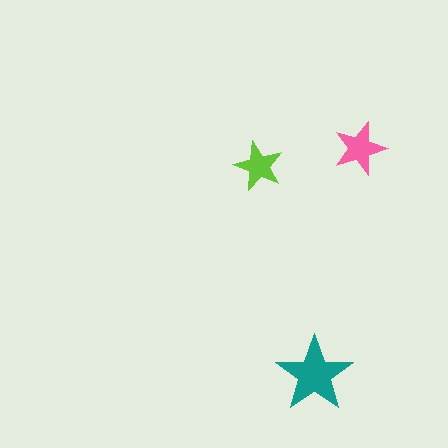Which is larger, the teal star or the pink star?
The teal one.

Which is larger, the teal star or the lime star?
The teal one.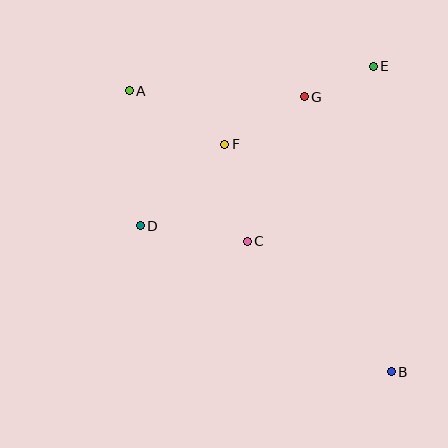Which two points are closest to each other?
Points E and G are closest to each other.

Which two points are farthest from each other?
Points A and B are farthest from each other.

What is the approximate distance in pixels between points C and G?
The distance between C and G is approximately 156 pixels.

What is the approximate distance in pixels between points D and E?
The distance between D and E is approximately 282 pixels.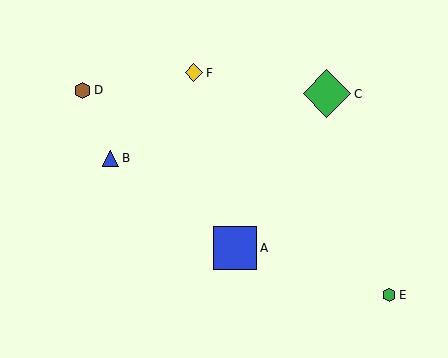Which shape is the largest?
The green diamond (labeled C) is the largest.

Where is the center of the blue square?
The center of the blue square is at (235, 248).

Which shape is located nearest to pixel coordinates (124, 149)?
The blue triangle (labeled B) at (111, 158) is nearest to that location.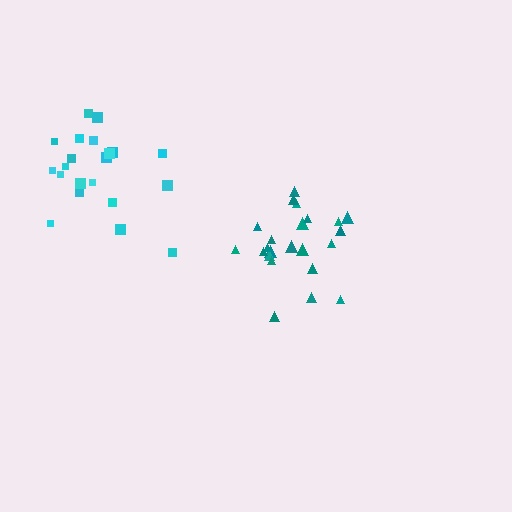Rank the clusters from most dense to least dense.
teal, cyan.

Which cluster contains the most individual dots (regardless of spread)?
Teal (23).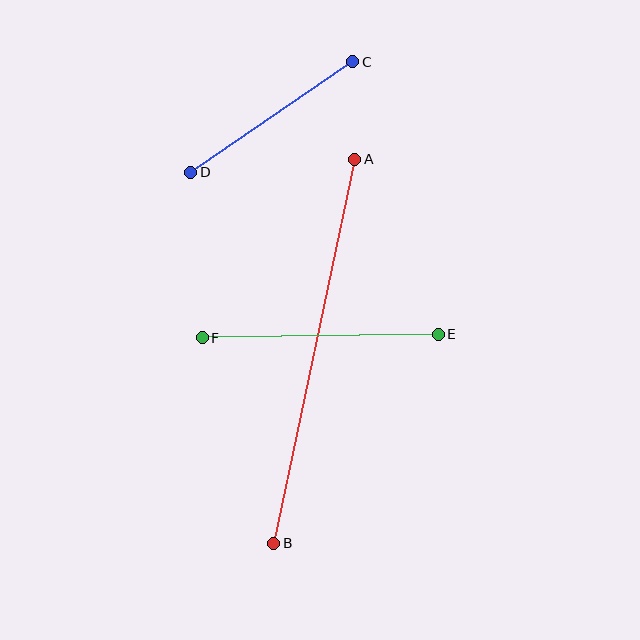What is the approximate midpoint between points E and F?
The midpoint is at approximately (320, 336) pixels.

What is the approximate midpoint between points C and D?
The midpoint is at approximately (272, 117) pixels.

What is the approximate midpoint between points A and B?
The midpoint is at approximately (314, 351) pixels.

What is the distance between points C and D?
The distance is approximately 196 pixels.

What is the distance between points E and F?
The distance is approximately 236 pixels.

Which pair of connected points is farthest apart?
Points A and B are farthest apart.